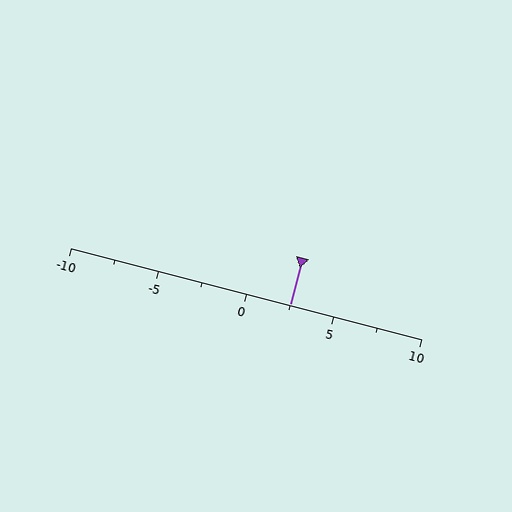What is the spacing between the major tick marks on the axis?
The major ticks are spaced 5 apart.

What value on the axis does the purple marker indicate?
The marker indicates approximately 2.5.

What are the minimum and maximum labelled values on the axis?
The axis runs from -10 to 10.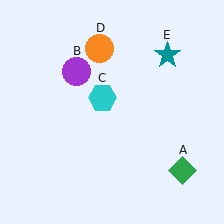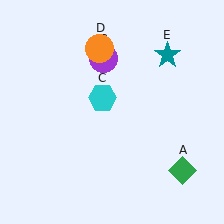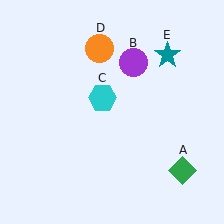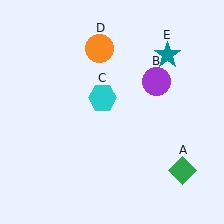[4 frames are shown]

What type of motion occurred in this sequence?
The purple circle (object B) rotated clockwise around the center of the scene.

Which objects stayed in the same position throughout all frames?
Green diamond (object A) and cyan hexagon (object C) and orange circle (object D) and teal star (object E) remained stationary.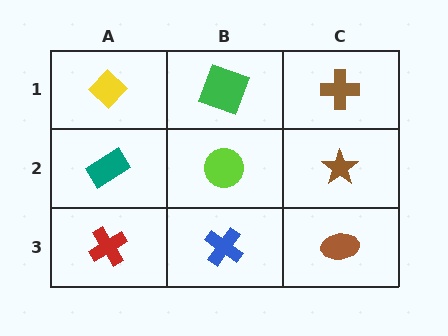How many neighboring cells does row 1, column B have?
3.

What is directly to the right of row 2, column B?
A brown star.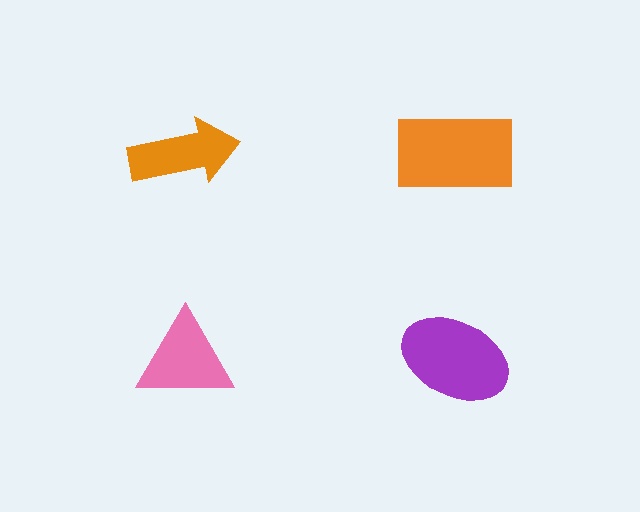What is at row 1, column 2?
An orange rectangle.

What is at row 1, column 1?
An orange arrow.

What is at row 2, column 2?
A purple ellipse.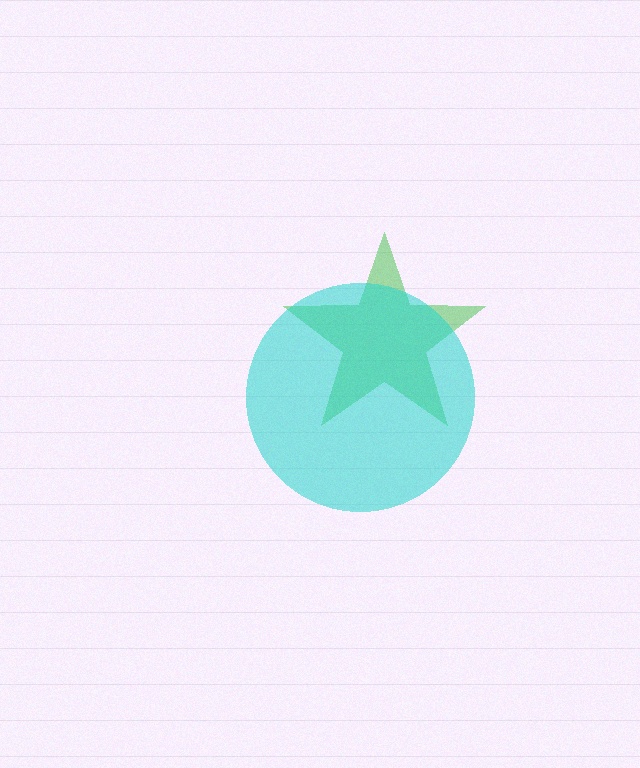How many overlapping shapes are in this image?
There are 2 overlapping shapes in the image.